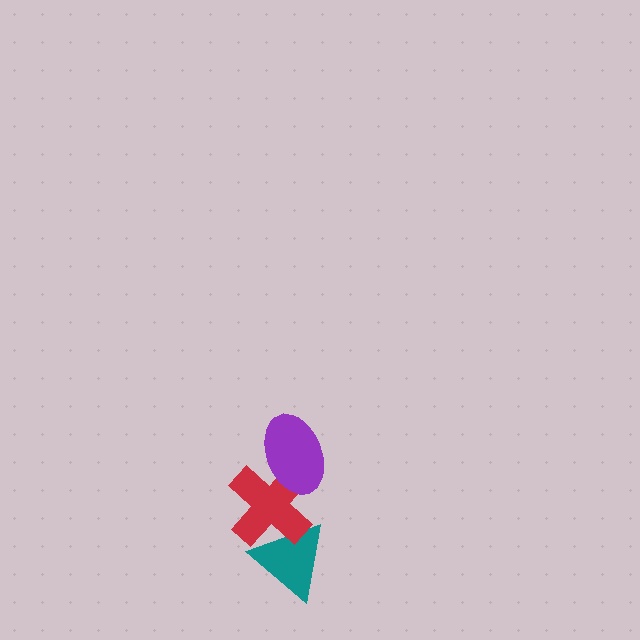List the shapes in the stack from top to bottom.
From top to bottom: the purple ellipse, the red cross, the teal triangle.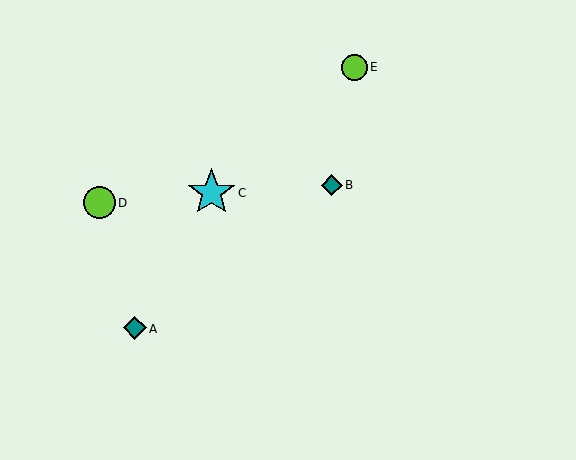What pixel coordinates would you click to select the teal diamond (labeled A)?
Click at (134, 328) to select the teal diamond A.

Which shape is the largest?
The cyan star (labeled C) is the largest.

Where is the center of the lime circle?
The center of the lime circle is at (354, 67).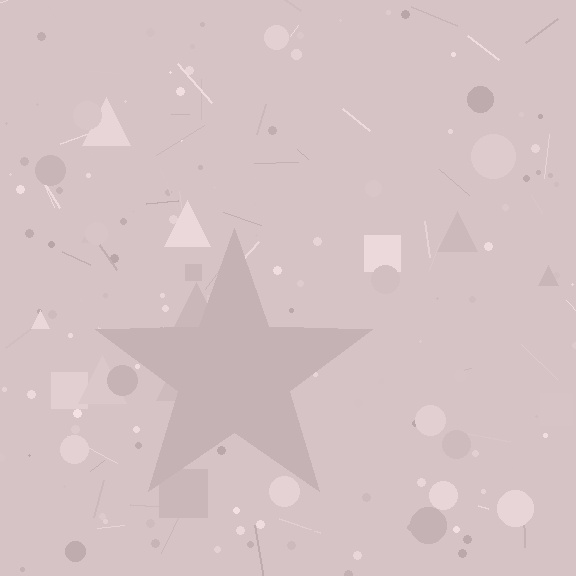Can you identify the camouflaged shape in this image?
The camouflaged shape is a star.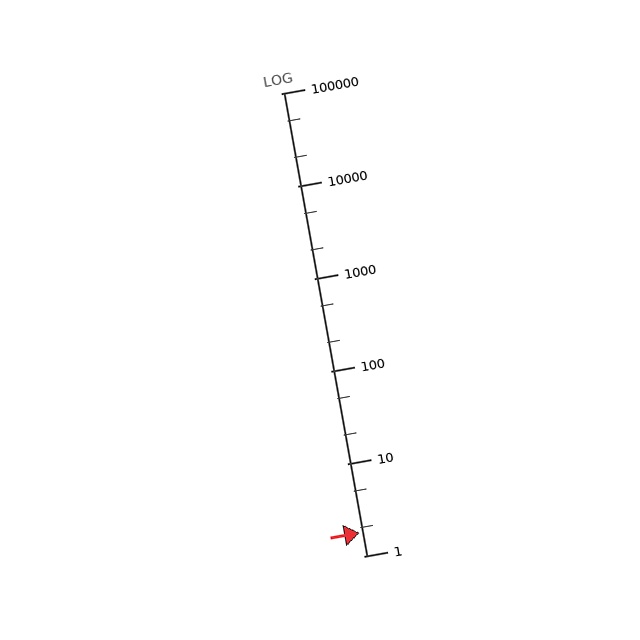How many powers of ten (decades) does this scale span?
The scale spans 5 decades, from 1 to 100000.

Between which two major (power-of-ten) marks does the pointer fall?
The pointer is between 1 and 10.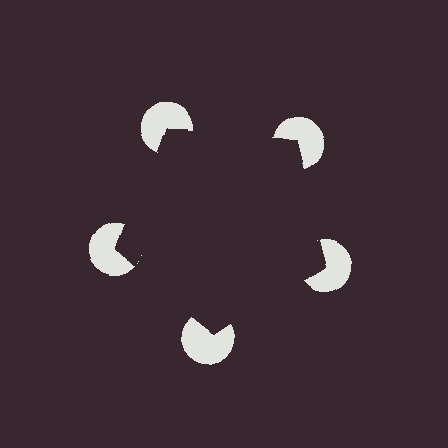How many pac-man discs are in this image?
There are 5 — one at each vertex of the illusory pentagon.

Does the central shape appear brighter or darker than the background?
It typically appears slightly darker than the background, even though no actual brightness change is drawn.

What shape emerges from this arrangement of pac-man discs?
An illusory pentagon — its edges are inferred from the aligned wedge cuts in the pac-man discs, not physically drawn.